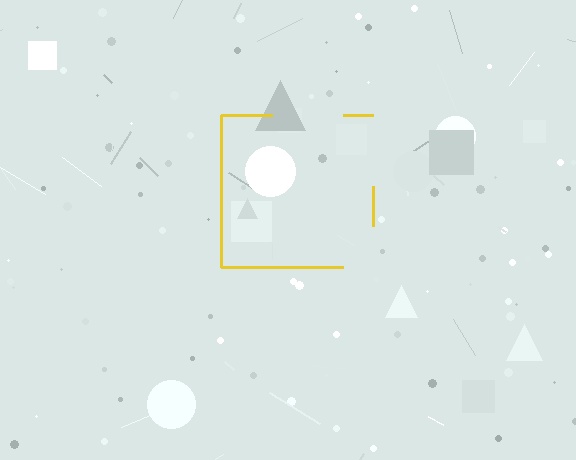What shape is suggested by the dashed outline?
The dashed outline suggests a square.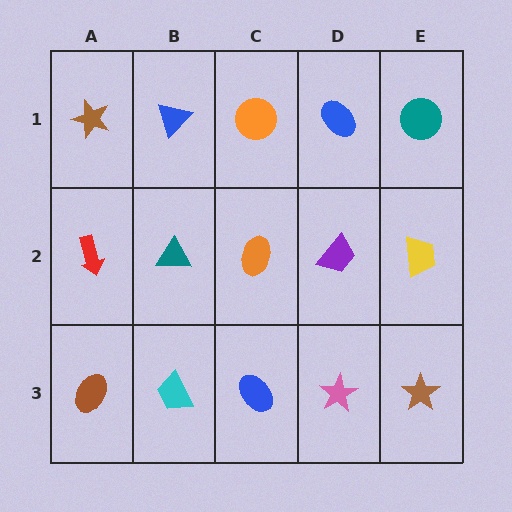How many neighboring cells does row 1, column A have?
2.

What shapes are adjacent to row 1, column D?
A purple trapezoid (row 2, column D), an orange circle (row 1, column C), a teal circle (row 1, column E).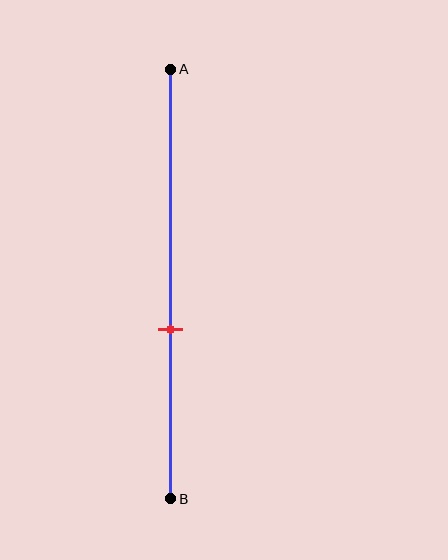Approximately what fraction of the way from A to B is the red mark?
The red mark is approximately 60% of the way from A to B.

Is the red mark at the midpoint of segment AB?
No, the mark is at about 60% from A, not at the 50% midpoint.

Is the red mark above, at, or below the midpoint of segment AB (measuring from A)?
The red mark is below the midpoint of segment AB.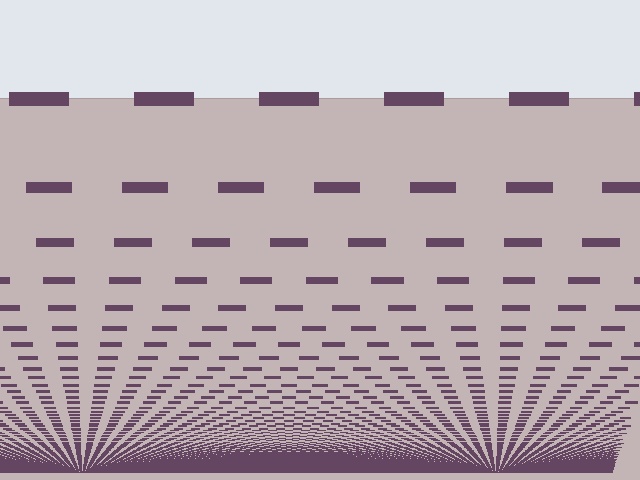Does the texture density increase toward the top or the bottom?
Density increases toward the bottom.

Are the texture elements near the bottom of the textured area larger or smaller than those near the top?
Smaller. The gradient is inverted — elements near the bottom are smaller and denser.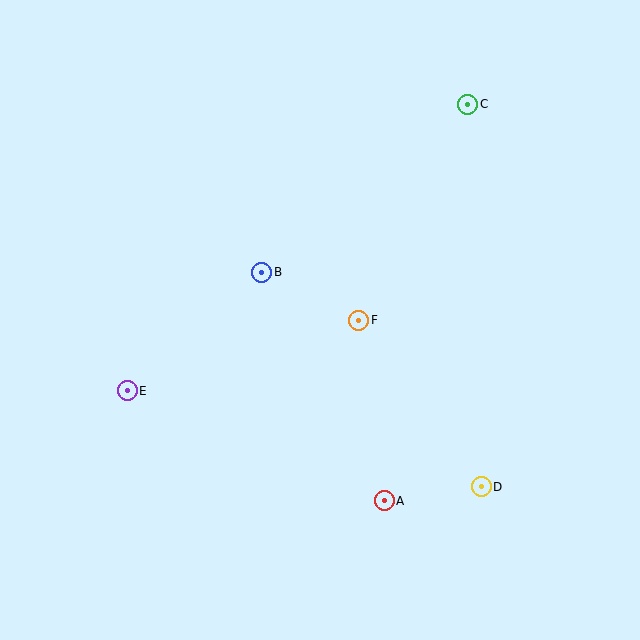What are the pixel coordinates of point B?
Point B is at (262, 272).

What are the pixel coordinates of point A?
Point A is at (384, 501).